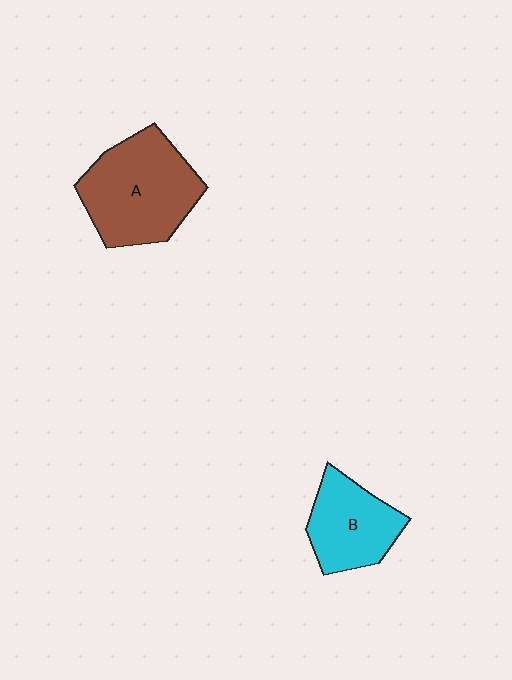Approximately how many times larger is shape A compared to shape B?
Approximately 1.5 times.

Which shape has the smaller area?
Shape B (cyan).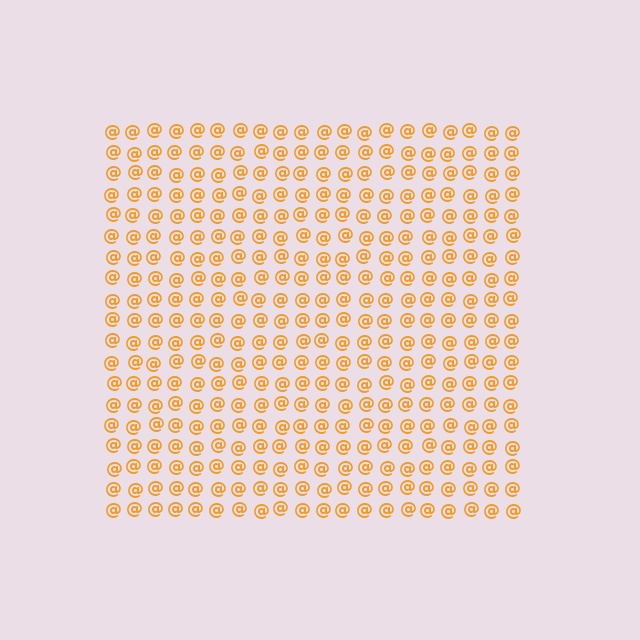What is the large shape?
The large shape is a square.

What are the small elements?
The small elements are at signs.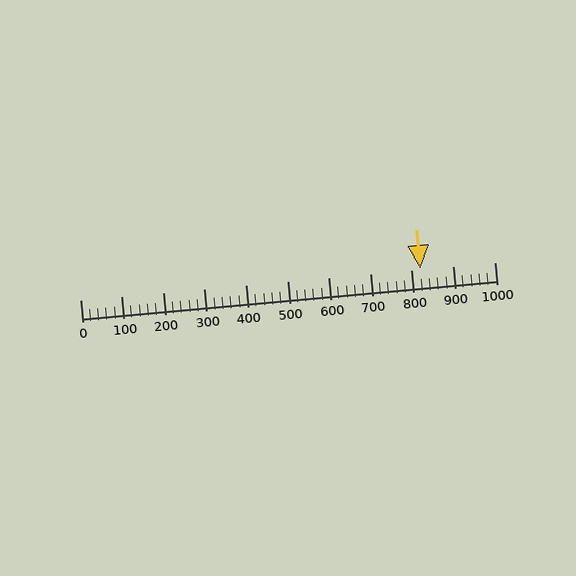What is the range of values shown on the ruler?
The ruler shows values from 0 to 1000.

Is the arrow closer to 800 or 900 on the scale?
The arrow is closer to 800.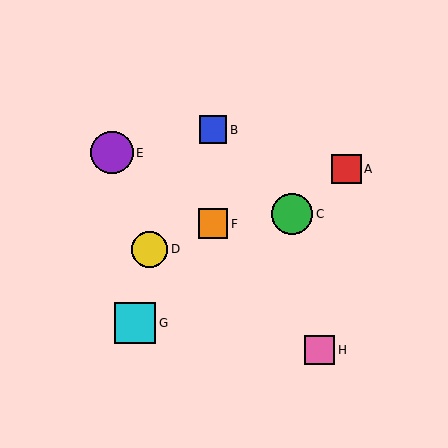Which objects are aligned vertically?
Objects B, F are aligned vertically.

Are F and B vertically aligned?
Yes, both are at x≈213.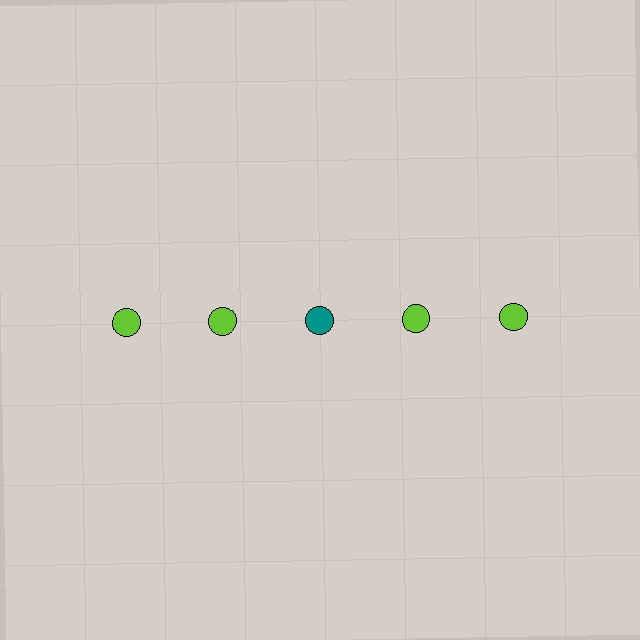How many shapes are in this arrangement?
There are 5 shapes arranged in a grid pattern.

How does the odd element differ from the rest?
It has a different color: teal instead of lime.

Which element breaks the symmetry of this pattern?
The teal circle in the top row, center column breaks the symmetry. All other shapes are lime circles.